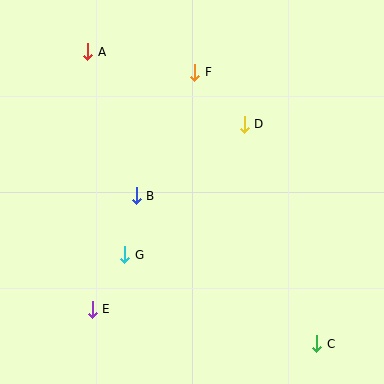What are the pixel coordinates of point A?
Point A is at (87, 52).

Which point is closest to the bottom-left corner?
Point E is closest to the bottom-left corner.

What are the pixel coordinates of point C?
Point C is at (317, 344).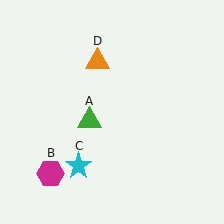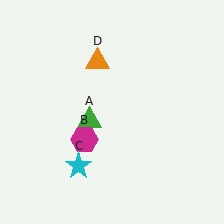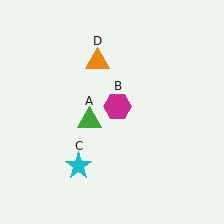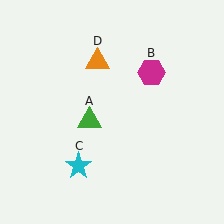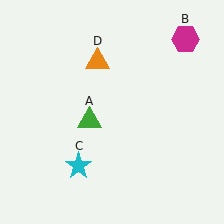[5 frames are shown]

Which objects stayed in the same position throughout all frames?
Green triangle (object A) and cyan star (object C) and orange triangle (object D) remained stationary.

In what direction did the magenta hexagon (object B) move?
The magenta hexagon (object B) moved up and to the right.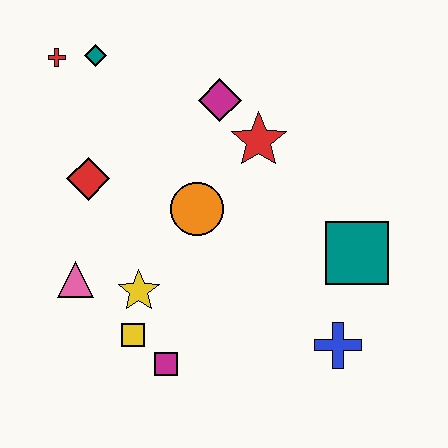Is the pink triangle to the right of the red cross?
Yes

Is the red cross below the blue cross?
No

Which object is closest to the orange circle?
The red star is closest to the orange circle.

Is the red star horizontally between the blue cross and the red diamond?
Yes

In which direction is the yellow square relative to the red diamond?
The yellow square is below the red diamond.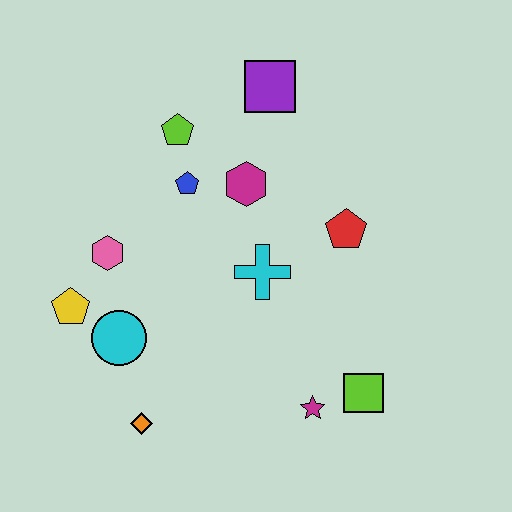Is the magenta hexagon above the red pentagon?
Yes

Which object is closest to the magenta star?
The lime square is closest to the magenta star.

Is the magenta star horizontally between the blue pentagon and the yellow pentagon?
No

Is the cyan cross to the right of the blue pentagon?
Yes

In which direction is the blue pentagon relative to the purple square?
The blue pentagon is below the purple square.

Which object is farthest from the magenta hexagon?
The orange diamond is farthest from the magenta hexagon.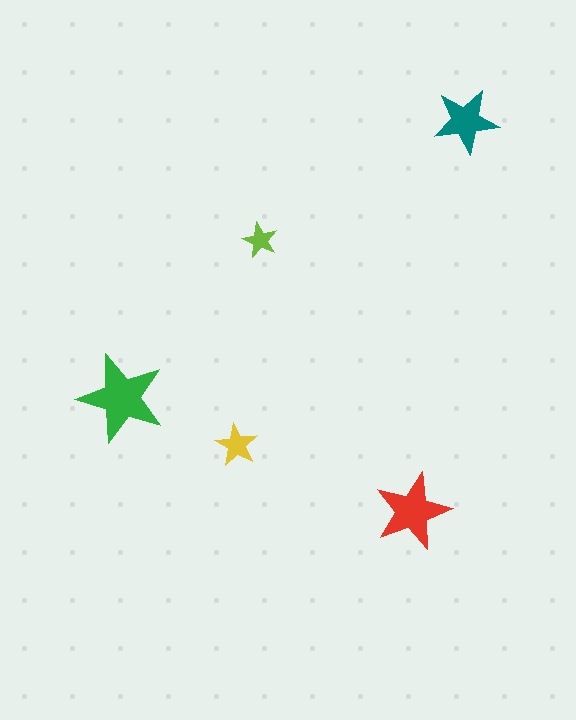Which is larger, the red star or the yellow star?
The red one.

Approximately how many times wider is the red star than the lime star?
About 2 times wider.